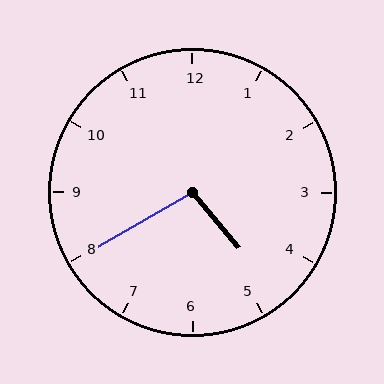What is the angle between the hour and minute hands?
Approximately 100 degrees.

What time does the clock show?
4:40.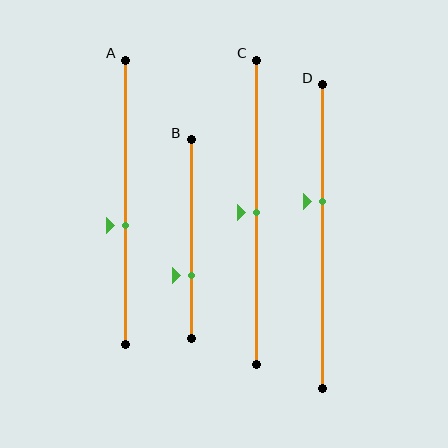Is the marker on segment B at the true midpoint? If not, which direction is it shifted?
No, the marker on segment B is shifted downward by about 18% of the segment length.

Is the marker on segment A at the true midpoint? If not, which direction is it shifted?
No, the marker on segment A is shifted downward by about 8% of the segment length.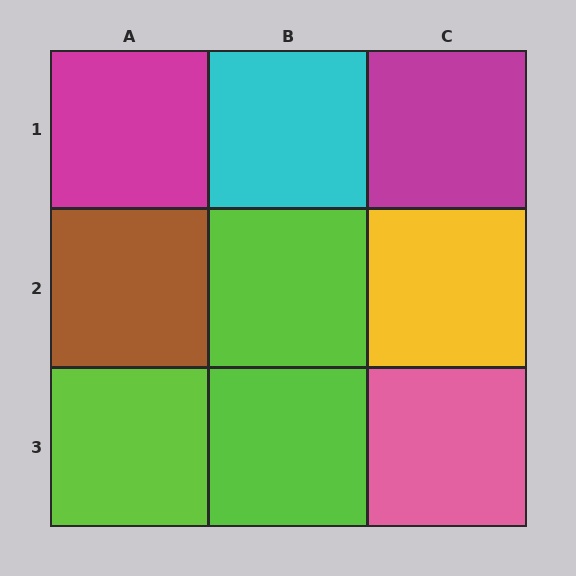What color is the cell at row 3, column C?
Pink.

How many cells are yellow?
1 cell is yellow.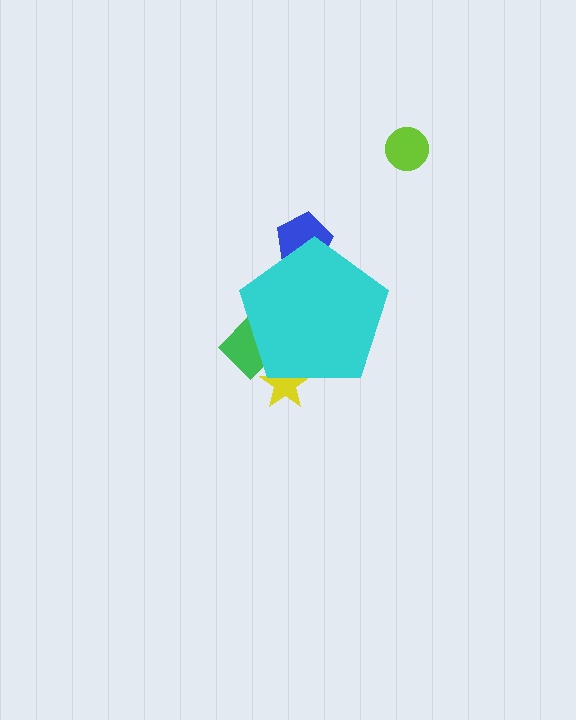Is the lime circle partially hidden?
No, the lime circle is fully visible.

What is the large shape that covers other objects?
A cyan pentagon.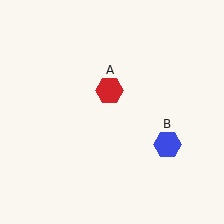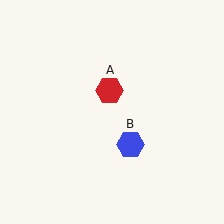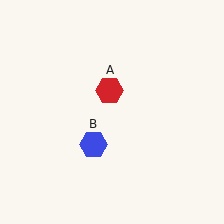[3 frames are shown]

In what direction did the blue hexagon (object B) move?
The blue hexagon (object B) moved left.